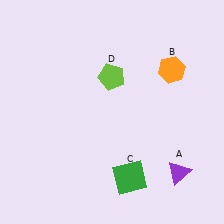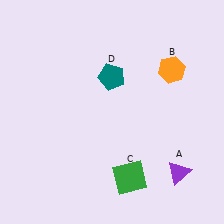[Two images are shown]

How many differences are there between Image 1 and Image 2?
There is 1 difference between the two images.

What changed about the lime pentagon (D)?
In Image 1, D is lime. In Image 2, it changed to teal.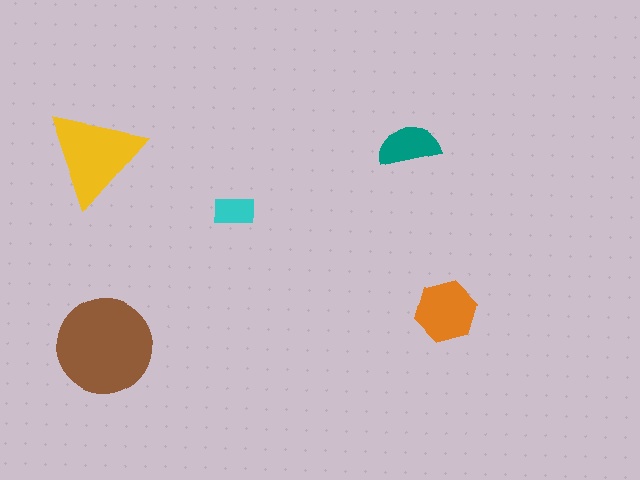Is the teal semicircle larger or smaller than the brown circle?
Smaller.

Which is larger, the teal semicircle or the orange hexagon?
The orange hexagon.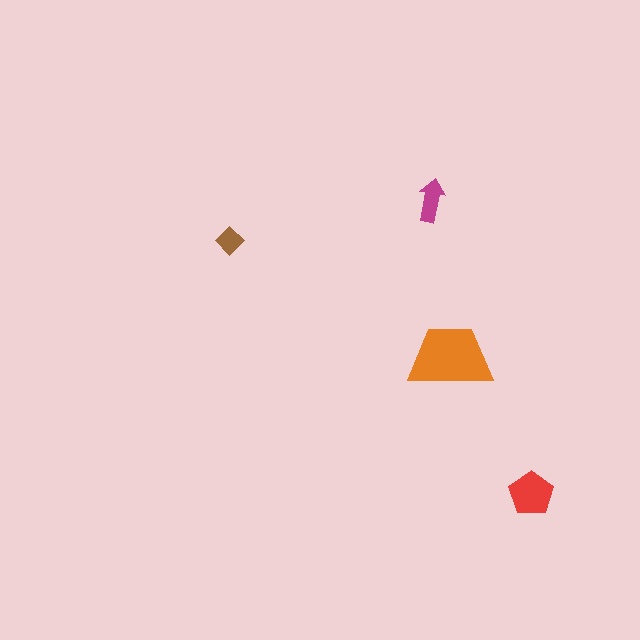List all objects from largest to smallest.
The orange trapezoid, the red pentagon, the magenta arrow, the brown diamond.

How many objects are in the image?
There are 4 objects in the image.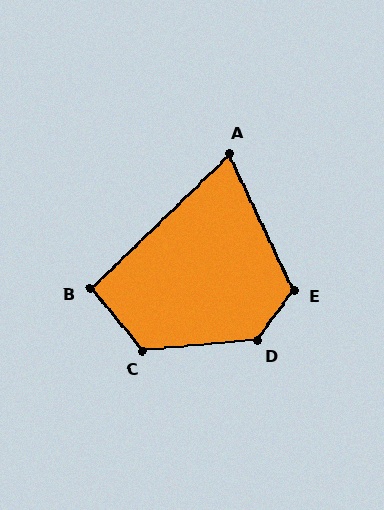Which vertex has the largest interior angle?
D, at approximately 131 degrees.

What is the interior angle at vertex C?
Approximately 125 degrees (obtuse).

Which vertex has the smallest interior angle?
A, at approximately 71 degrees.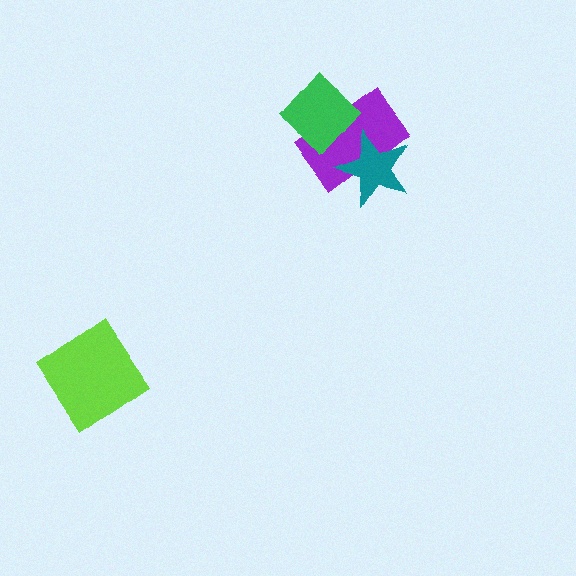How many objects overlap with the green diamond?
1 object overlaps with the green diamond.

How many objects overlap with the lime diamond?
0 objects overlap with the lime diamond.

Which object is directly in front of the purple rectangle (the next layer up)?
The green diamond is directly in front of the purple rectangle.